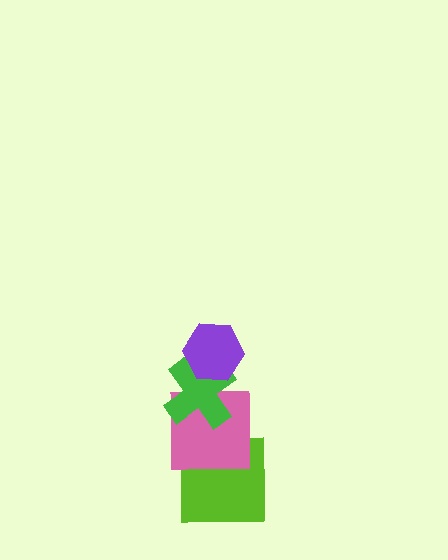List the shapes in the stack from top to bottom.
From top to bottom: the purple hexagon, the green cross, the pink square, the lime square.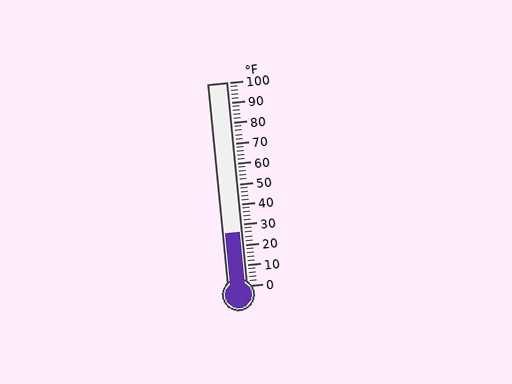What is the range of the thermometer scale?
The thermometer scale ranges from 0°F to 100°F.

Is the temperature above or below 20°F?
The temperature is above 20°F.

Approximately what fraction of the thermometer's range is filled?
The thermometer is filled to approximately 25% of its range.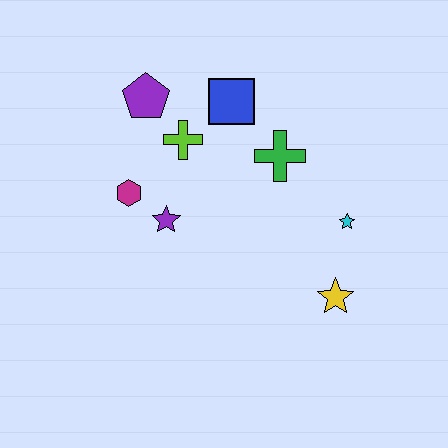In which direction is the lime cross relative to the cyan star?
The lime cross is to the left of the cyan star.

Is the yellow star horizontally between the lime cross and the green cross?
No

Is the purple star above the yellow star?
Yes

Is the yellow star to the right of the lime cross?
Yes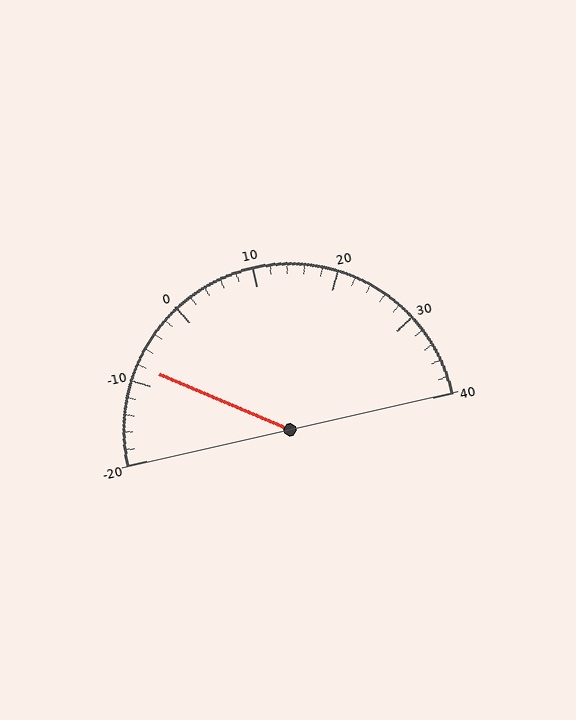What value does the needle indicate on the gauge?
The needle indicates approximately -8.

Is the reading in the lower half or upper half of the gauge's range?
The reading is in the lower half of the range (-20 to 40).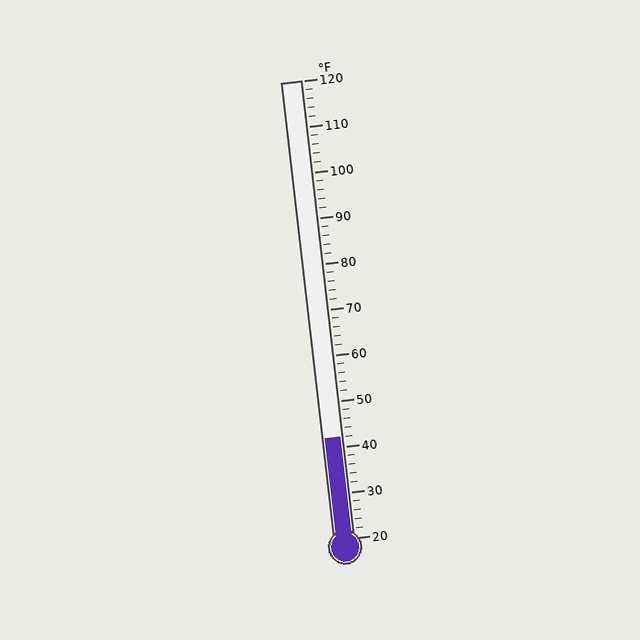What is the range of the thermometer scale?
The thermometer scale ranges from 20°F to 120°F.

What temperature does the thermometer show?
The thermometer shows approximately 42°F.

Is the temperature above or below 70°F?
The temperature is below 70°F.